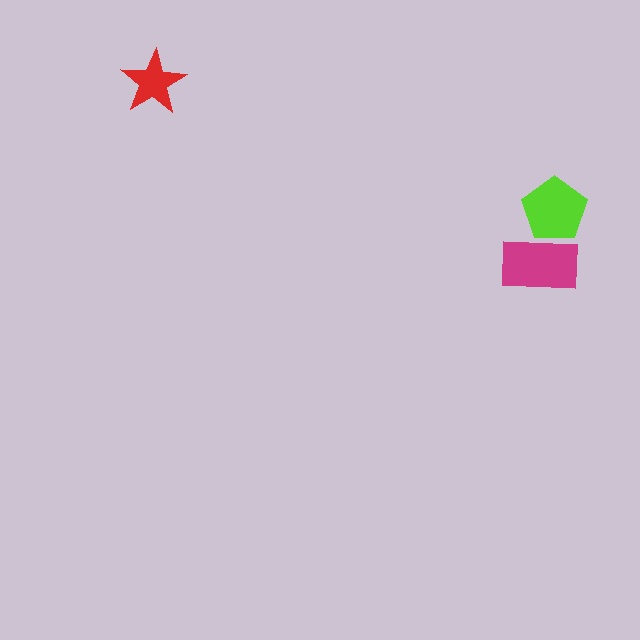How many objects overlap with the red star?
0 objects overlap with the red star.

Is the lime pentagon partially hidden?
Yes, it is partially covered by another shape.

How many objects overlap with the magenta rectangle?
1 object overlaps with the magenta rectangle.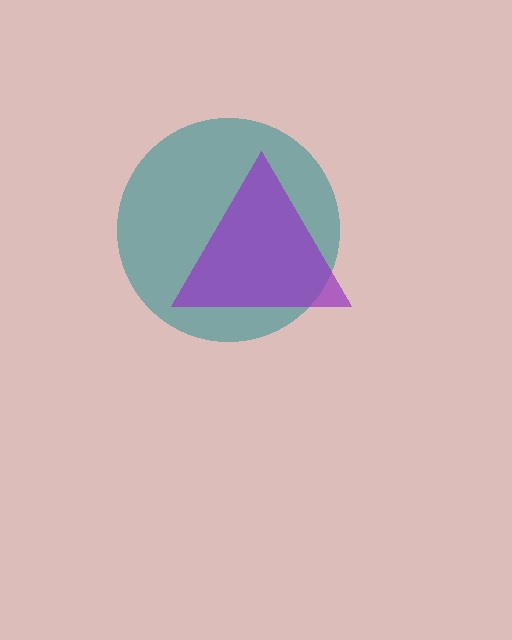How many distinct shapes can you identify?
There are 2 distinct shapes: a teal circle, a purple triangle.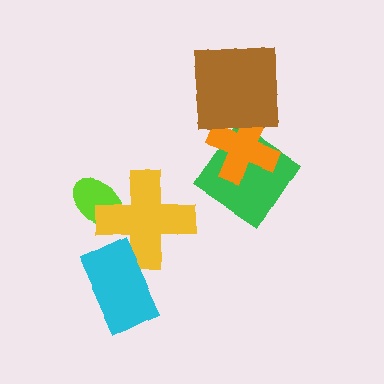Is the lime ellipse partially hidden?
Yes, it is partially covered by another shape.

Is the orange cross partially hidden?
Yes, it is partially covered by another shape.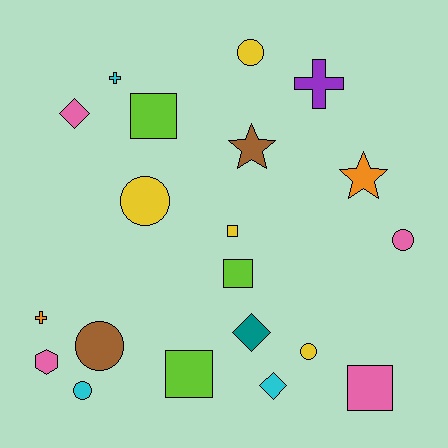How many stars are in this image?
There are 2 stars.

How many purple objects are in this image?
There is 1 purple object.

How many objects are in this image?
There are 20 objects.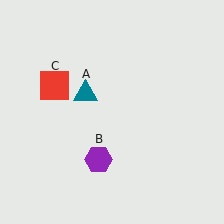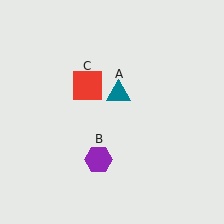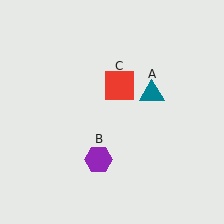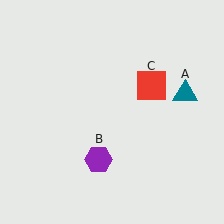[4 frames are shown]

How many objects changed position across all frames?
2 objects changed position: teal triangle (object A), red square (object C).